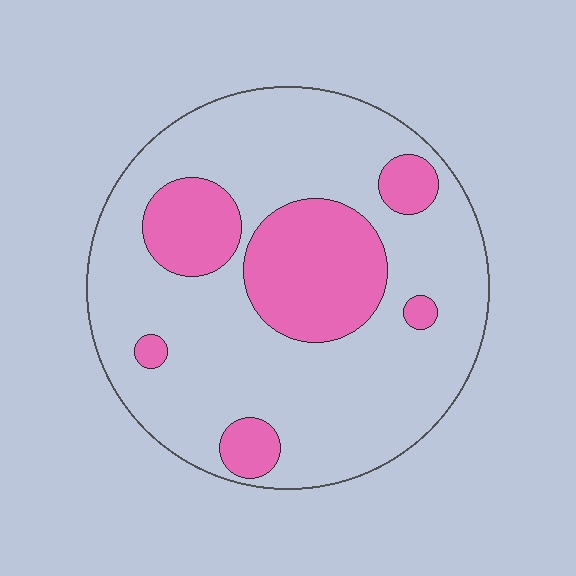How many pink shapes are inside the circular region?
6.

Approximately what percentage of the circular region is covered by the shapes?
Approximately 25%.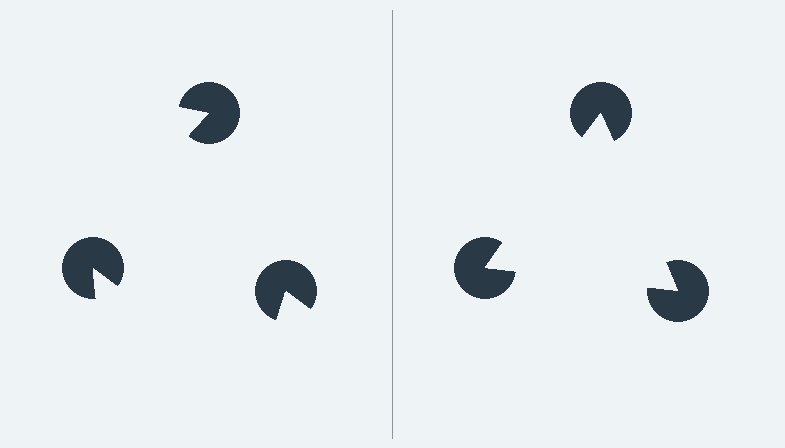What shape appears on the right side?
An illusory triangle.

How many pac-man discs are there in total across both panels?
6 — 3 on each side.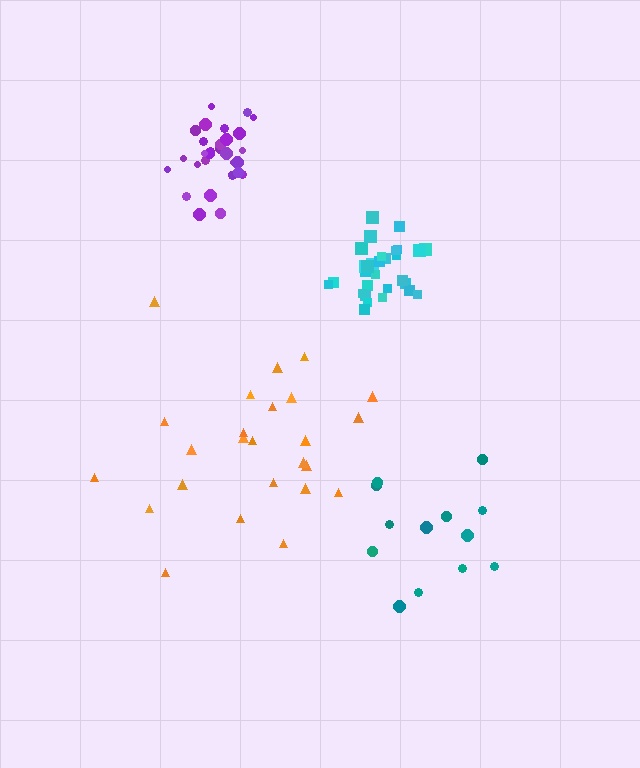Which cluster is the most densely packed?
Purple.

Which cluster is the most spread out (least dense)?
Orange.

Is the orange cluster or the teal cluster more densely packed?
Teal.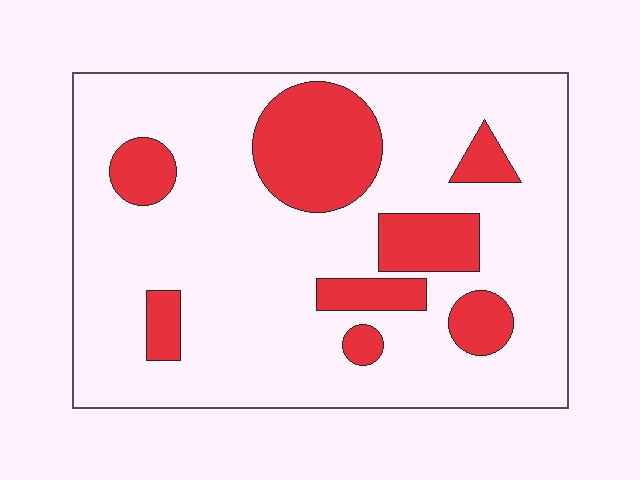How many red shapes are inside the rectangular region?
8.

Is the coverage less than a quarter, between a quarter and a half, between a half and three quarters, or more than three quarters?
Less than a quarter.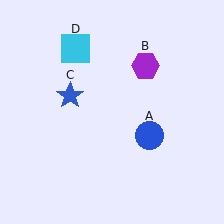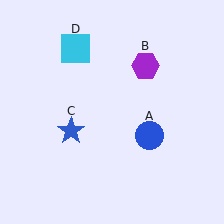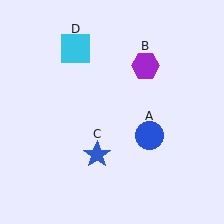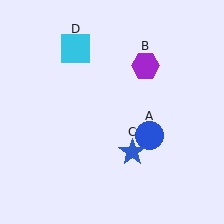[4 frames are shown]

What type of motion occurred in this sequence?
The blue star (object C) rotated counterclockwise around the center of the scene.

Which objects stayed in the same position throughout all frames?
Blue circle (object A) and purple hexagon (object B) and cyan square (object D) remained stationary.